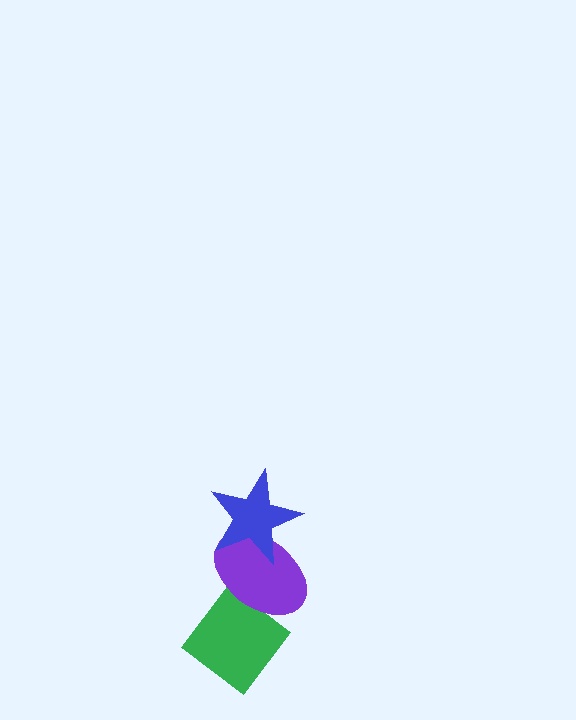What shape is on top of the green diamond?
The purple ellipse is on top of the green diamond.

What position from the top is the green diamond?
The green diamond is 3rd from the top.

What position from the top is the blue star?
The blue star is 1st from the top.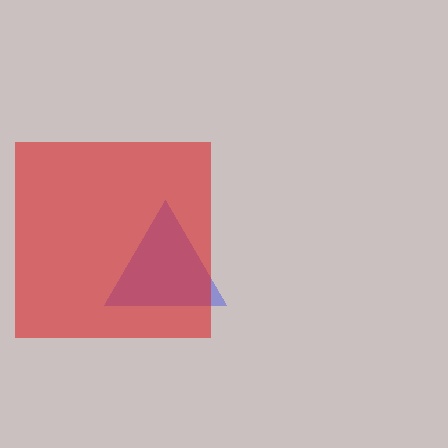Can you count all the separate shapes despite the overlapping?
Yes, there are 2 separate shapes.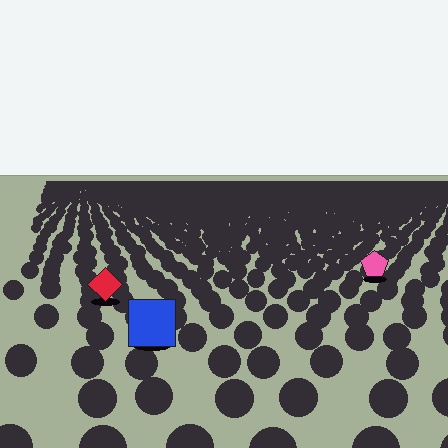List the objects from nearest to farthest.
From nearest to farthest: the blue square, the red diamond, the pink pentagon.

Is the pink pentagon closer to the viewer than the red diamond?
No. The red diamond is closer — you can tell from the texture gradient: the ground texture is coarser near it.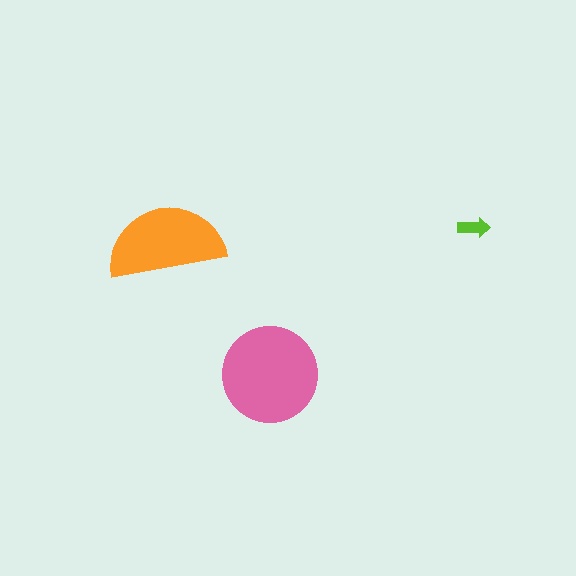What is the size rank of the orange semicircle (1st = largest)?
2nd.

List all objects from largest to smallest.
The pink circle, the orange semicircle, the lime arrow.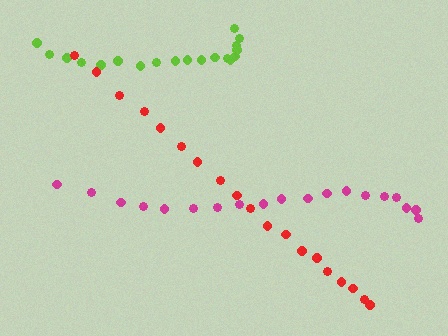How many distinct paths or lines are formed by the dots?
There are 3 distinct paths.